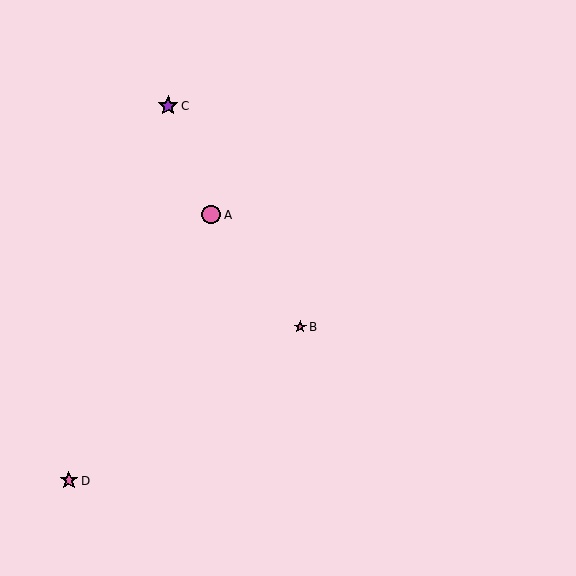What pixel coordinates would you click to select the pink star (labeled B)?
Click at (300, 327) to select the pink star B.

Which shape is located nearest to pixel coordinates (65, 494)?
The pink star (labeled D) at (69, 481) is nearest to that location.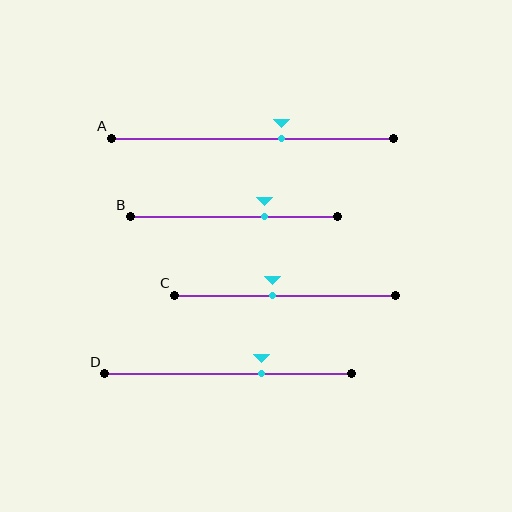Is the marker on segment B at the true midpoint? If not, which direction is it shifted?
No, the marker on segment B is shifted to the right by about 15% of the segment length.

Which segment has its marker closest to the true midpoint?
Segment C has its marker closest to the true midpoint.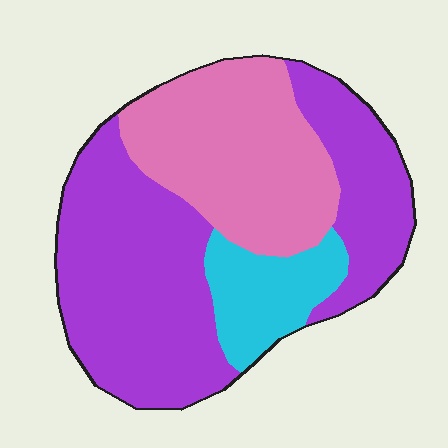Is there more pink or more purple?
Purple.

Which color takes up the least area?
Cyan, at roughly 15%.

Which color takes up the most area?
Purple, at roughly 55%.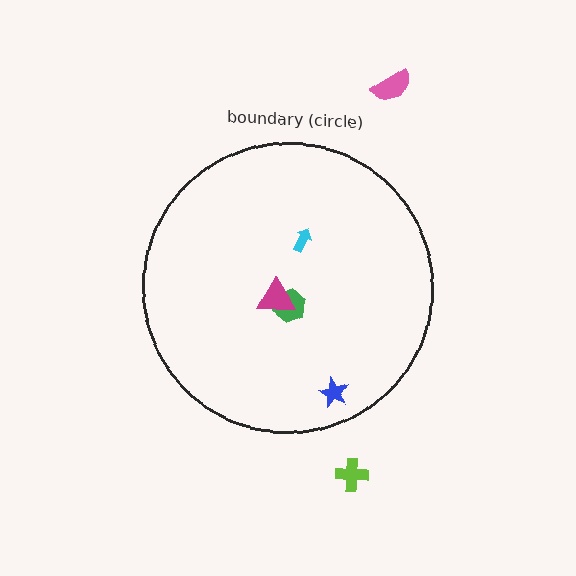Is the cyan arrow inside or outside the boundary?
Inside.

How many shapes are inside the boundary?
4 inside, 2 outside.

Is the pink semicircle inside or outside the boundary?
Outside.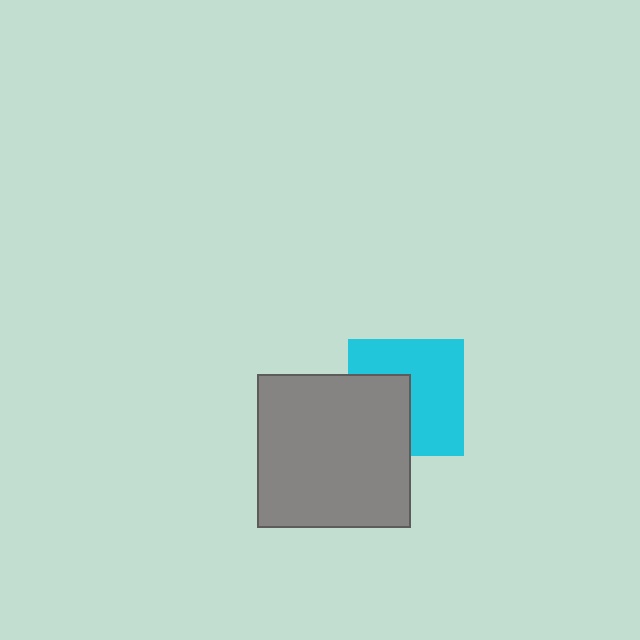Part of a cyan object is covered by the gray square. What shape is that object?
It is a square.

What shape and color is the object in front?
The object in front is a gray square.